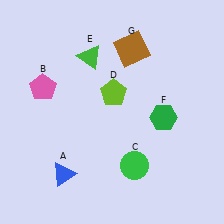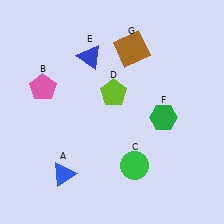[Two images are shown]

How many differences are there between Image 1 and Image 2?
There is 1 difference between the two images.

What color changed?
The triangle (E) changed from green in Image 1 to blue in Image 2.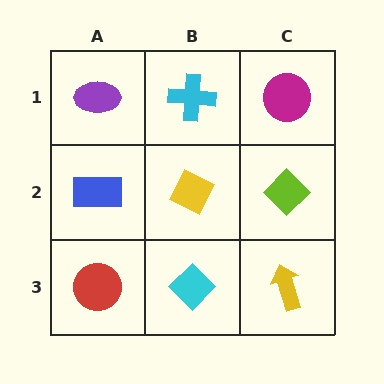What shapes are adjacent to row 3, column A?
A blue rectangle (row 2, column A), a cyan diamond (row 3, column B).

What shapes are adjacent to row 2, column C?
A magenta circle (row 1, column C), a yellow arrow (row 3, column C), a yellow diamond (row 2, column B).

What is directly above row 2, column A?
A purple ellipse.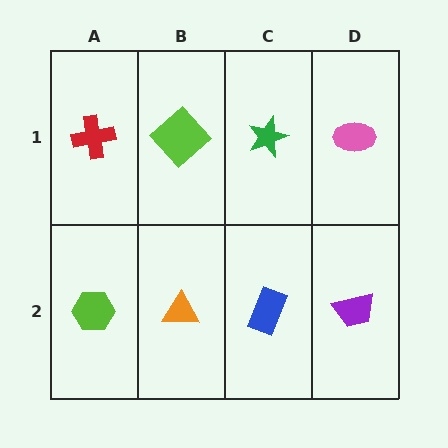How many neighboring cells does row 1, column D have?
2.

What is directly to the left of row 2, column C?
An orange triangle.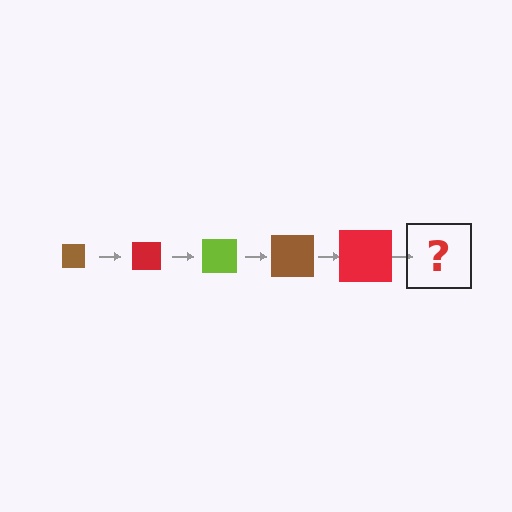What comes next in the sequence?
The next element should be a lime square, larger than the previous one.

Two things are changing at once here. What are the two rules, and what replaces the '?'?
The two rules are that the square grows larger each step and the color cycles through brown, red, and lime. The '?' should be a lime square, larger than the previous one.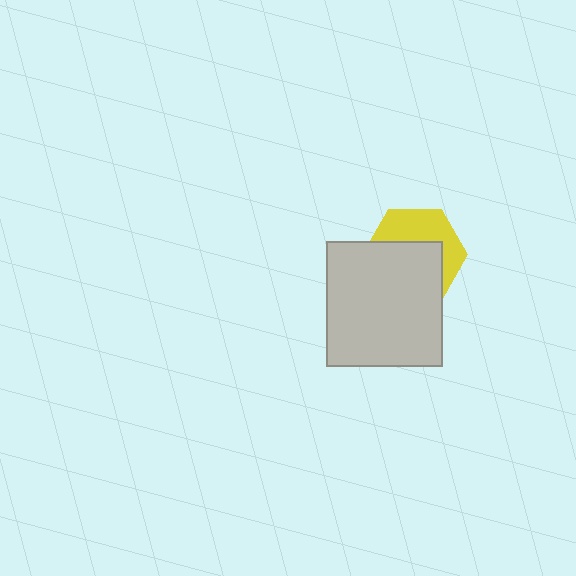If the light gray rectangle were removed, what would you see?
You would see the complete yellow hexagon.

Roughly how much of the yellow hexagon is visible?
A small part of it is visible (roughly 43%).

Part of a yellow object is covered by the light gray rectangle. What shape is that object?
It is a hexagon.